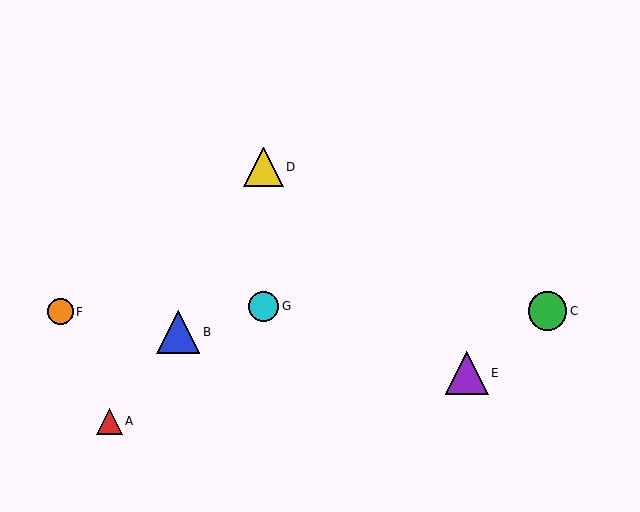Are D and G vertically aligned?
Yes, both are at x≈263.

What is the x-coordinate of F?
Object F is at x≈60.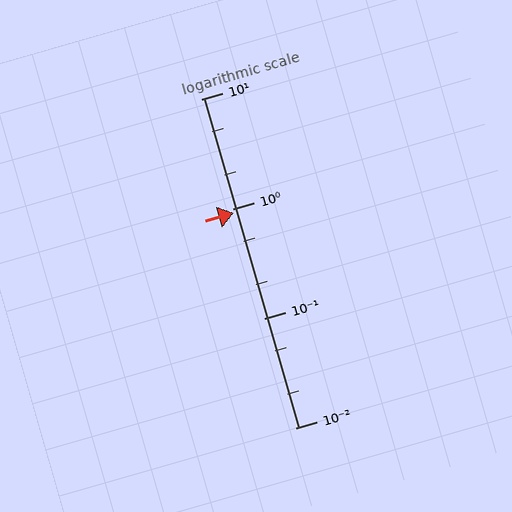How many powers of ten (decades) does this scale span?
The scale spans 3 decades, from 0.01 to 10.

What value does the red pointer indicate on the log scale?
The pointer indicates approximately 0.92.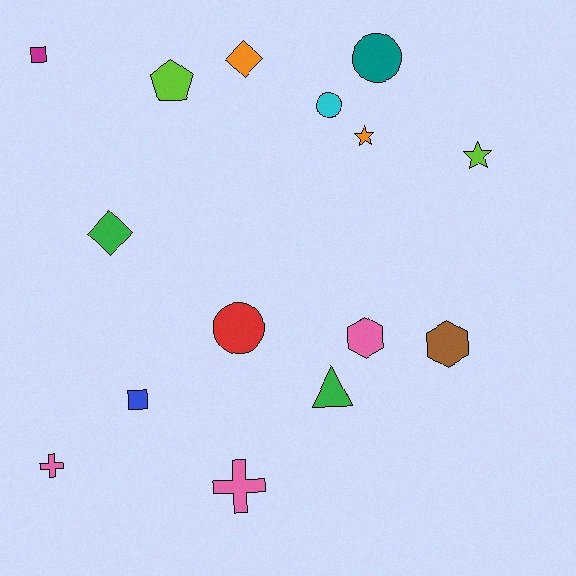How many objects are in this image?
There are 15 objects.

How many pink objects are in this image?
There are 3 pink objects.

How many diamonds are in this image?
There are 2 diamonds.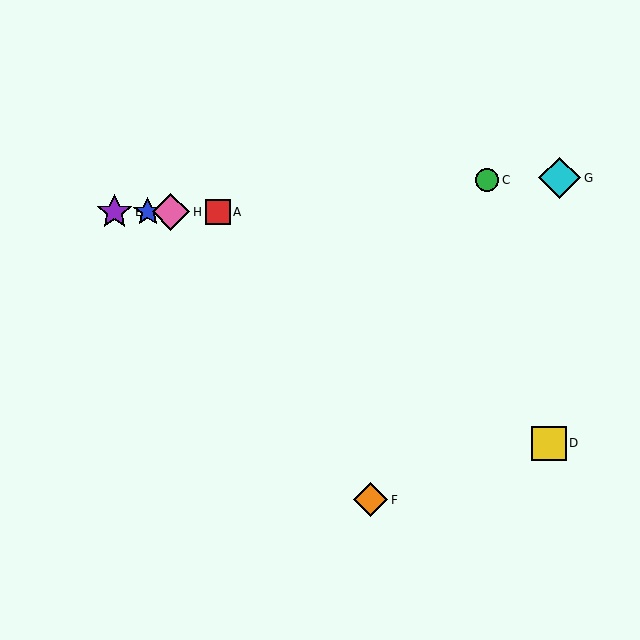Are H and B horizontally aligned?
Yes, both are at y≈212.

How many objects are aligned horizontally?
4 objects (A, B, E, H) are aligned horizontally.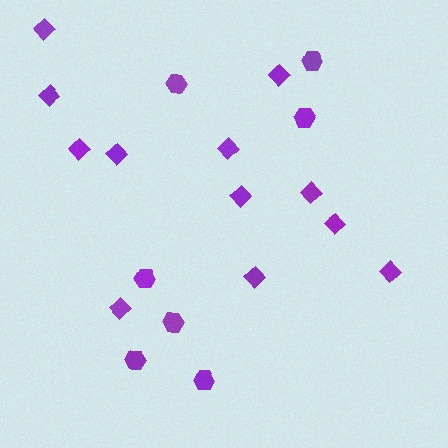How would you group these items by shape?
There are 2 groups: one group of hexagons (7) and one group of diamonds (12).